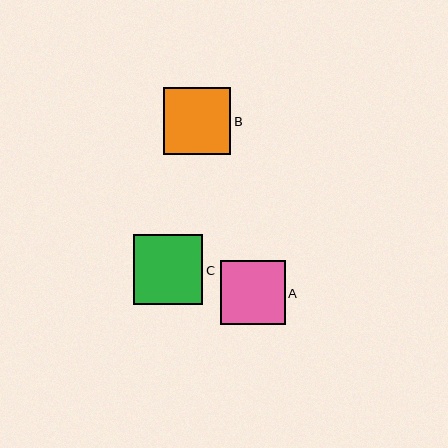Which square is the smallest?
Square A is the smallest with a size of approximately 65 pixels.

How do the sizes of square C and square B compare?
Square C and square B are approximately the same size.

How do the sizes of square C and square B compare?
Square C and square B are approximately the same size.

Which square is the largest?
Square C is the largest with a size of approximately 69 pixels.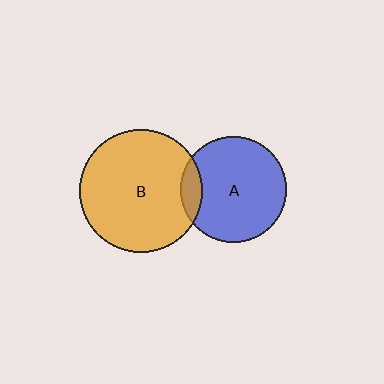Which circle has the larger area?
Circle B (orange).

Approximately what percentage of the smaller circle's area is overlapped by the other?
Approximately 10%.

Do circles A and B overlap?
Yes.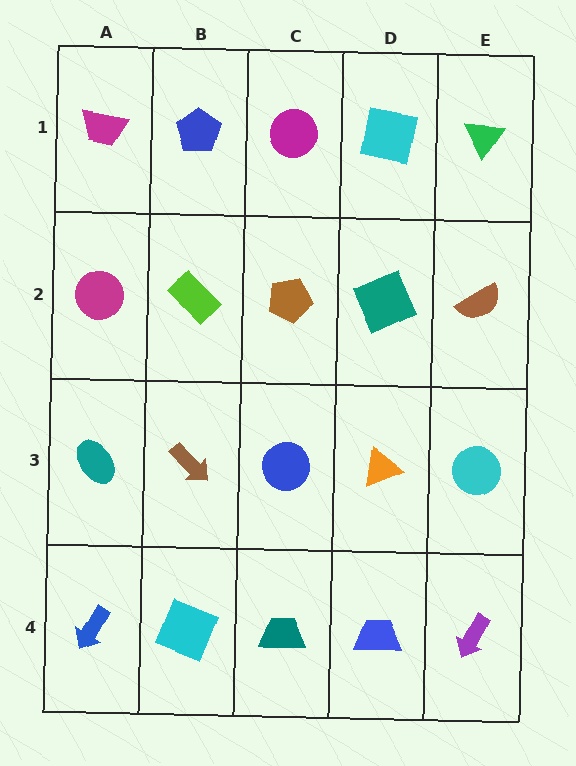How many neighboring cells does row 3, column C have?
4.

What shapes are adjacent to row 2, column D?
A cyan square (row 1, column D), an orange triangle (row 3, column D), a brown pentagon (row 2, column C), a brown semicircle (row 2, column E).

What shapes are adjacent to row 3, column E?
A brown semicircle (row 2, column E), a purple arrow (row 4, column E), an orange triangle (row 3, column D).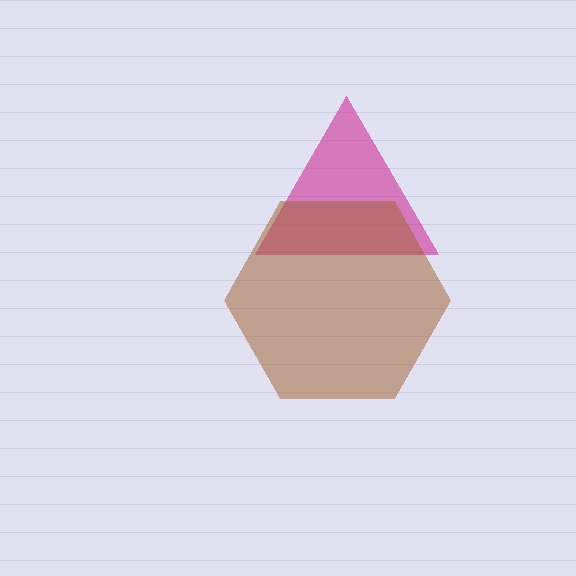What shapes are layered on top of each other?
The layered shapes are: a magenta triangle, a brown hexagon.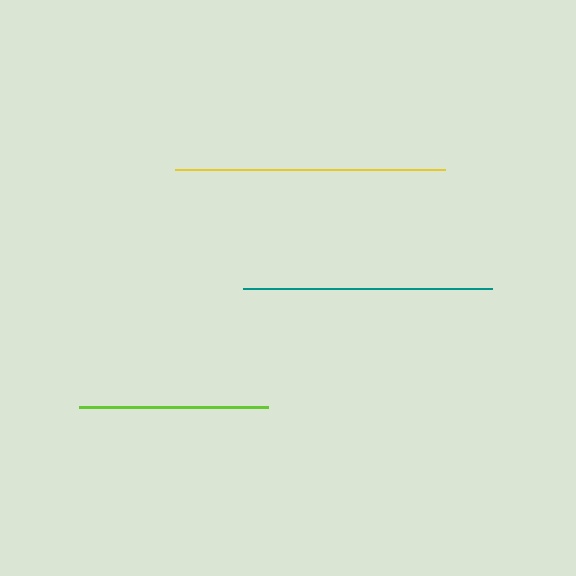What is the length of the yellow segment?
The yellow segment is approximately 270 pixels long.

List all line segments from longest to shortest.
From longest to shortest: yellow, teal, lime.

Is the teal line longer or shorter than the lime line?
The teal line is longer than the lime line.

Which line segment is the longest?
The yellow line is the longest at approximately 270 pixels.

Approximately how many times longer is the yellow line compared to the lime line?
The yellow line is approximately 1.4 times the length of the lime line.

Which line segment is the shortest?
The lime line is the shortest at approximately 189 pixels.